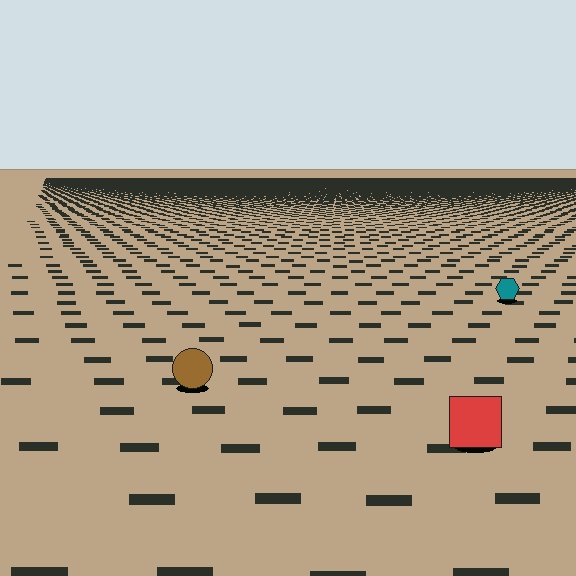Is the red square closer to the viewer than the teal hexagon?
Yes. The red square is closer — you can tell from the texture gradient: the ground texture is coarser near it.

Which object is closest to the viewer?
The red square is closest. The texture marks near it are larger and more spread out.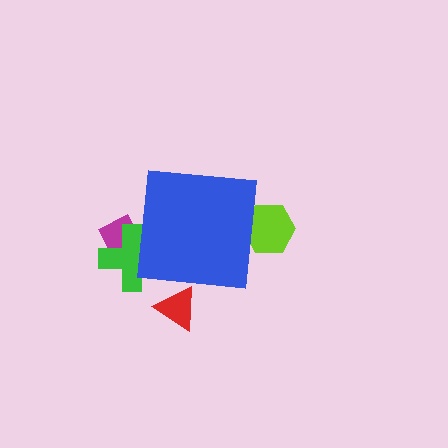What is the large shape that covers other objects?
A blue square.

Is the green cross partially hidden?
Yes, the green cross is partially hidden behind the blue square.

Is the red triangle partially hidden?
Yes, the red triangle is partially hidden behind the blue square.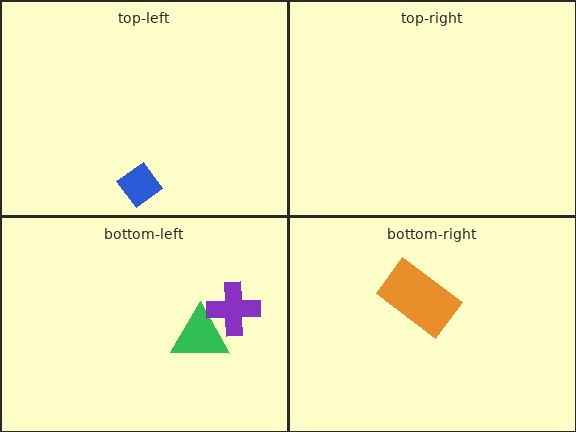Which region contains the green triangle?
The bottom-left region.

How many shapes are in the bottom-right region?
1.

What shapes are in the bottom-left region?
The green triangle, the purple cross.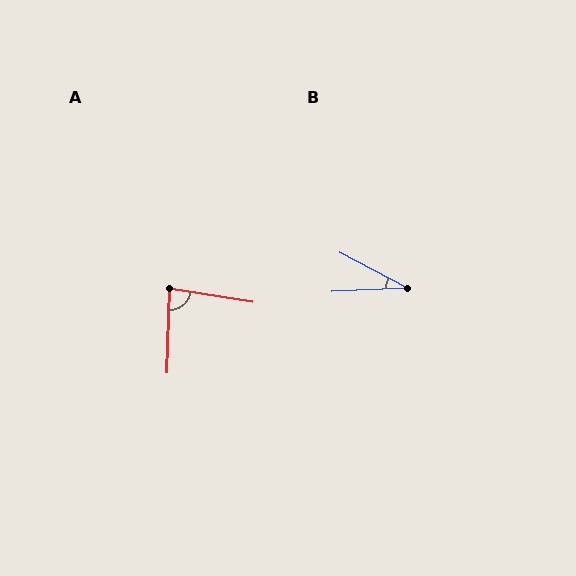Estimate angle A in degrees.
Approximately 83 degrees.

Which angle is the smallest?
B, at approximately 30 degrees.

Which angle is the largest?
A, at approximately 83 degrees.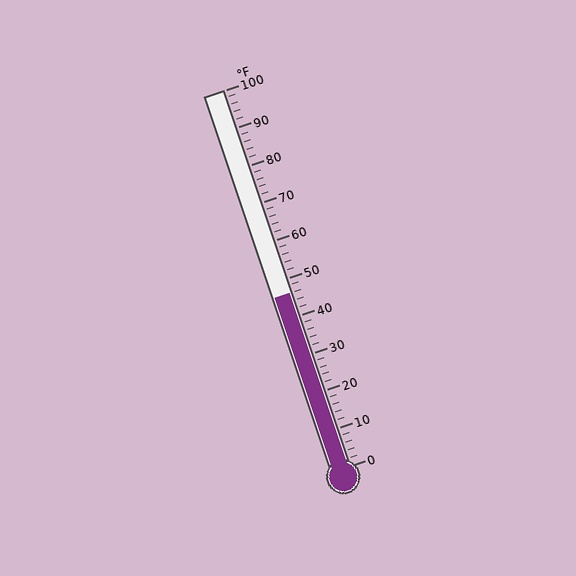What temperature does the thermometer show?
The thermometer shows approximately 46°F.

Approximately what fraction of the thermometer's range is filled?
The thermometer is filled to approximately 45% of its range.